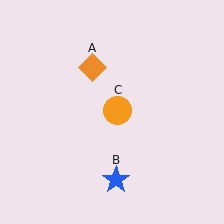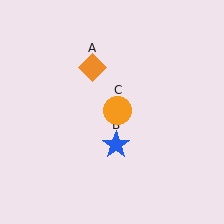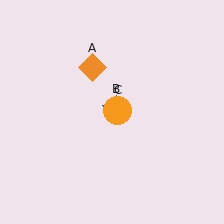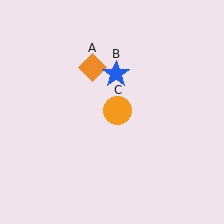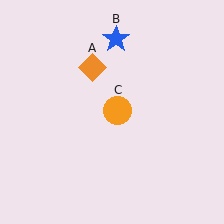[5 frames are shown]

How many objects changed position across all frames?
1 object changed position: blue star (object B).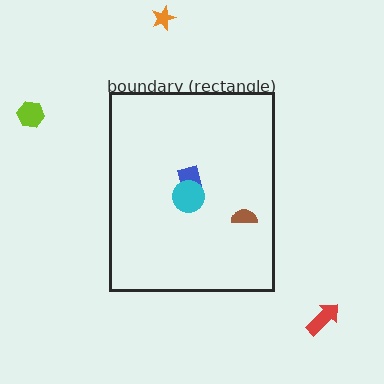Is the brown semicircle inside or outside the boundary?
Inside.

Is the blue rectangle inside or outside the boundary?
Inside.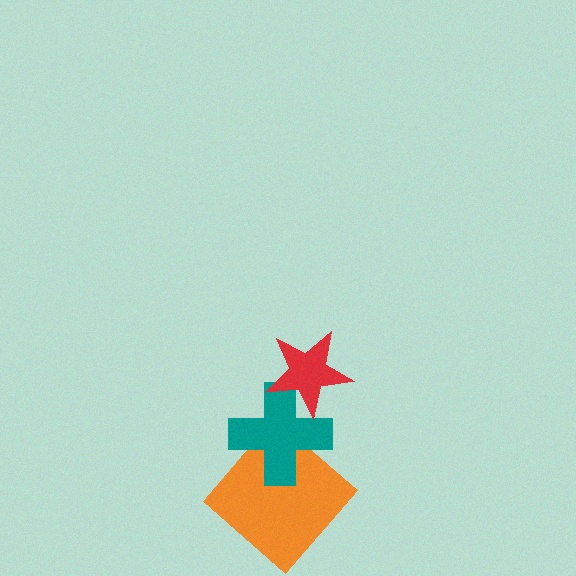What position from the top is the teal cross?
The teal cross is 2nd from the top.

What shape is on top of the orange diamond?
The teal cross is on top of the orange diamond.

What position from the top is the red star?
The red star is 1st from the top.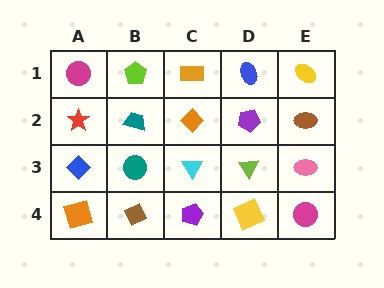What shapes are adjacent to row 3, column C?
An orange diamond (row 2, column C), a purple pentagon (row 4, column C), a teal circle (row 3, column B), a lime triangle (row 3, column D).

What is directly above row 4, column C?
A cyan triangle.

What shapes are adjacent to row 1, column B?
A teal trapezoid (row 2, column B), a magenta circle (row 1, column A), an orange rectangle (row 1, column C).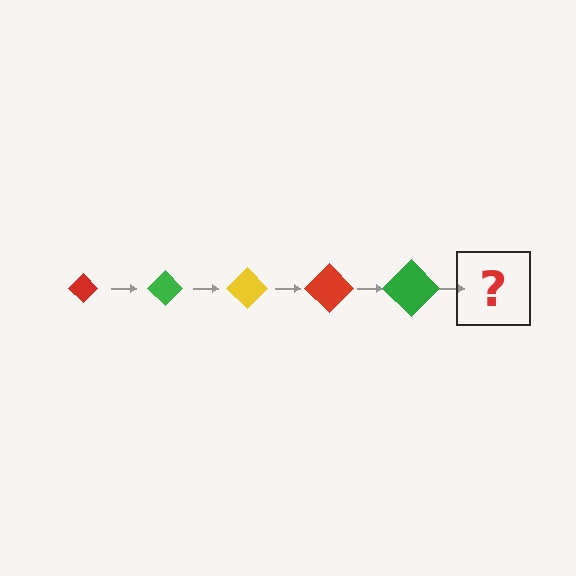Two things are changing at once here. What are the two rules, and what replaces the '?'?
The two rules are that the diamond grows larger each step and the color cycles through red, green, and yellow. The '?' should be a yellow diamond, larger than the previous one.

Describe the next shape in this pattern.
It should be a yellow diamond, larger than the previous one.